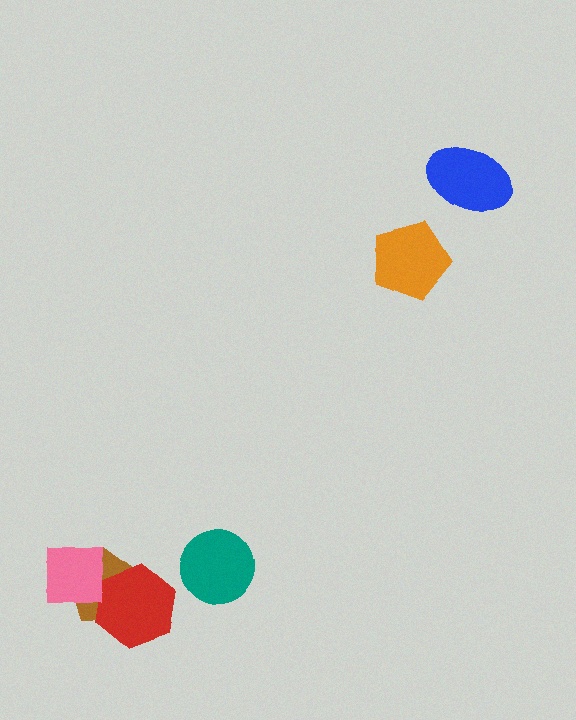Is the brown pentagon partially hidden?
Yes, it is partially covered by another shape.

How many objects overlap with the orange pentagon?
0 objects overlap with the orange pentagon.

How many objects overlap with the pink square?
1 object overlaps with the pink square.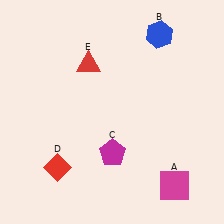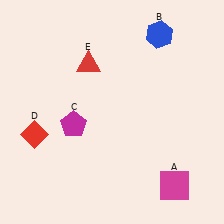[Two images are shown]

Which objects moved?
The objects that moved are: the magenta pentagon (C), the red diamond (D).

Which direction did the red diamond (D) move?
The red diamond (D) moved up.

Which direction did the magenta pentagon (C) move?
The magenta pentagon (C) moved left.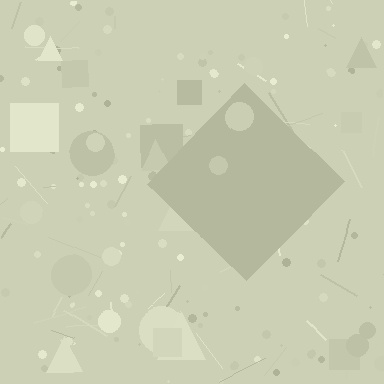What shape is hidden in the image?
A diamond is hidden in the image.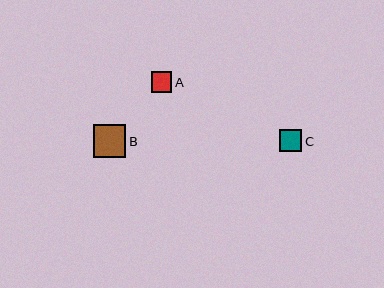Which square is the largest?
Square B is the largest with a size of approximately 33 pixels.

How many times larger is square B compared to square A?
Square B is approximately 1.6 times the size of square A.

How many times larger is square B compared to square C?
Square B is approximately 1.4 times the size of square C.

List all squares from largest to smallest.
From largest to smallest: B, C, A.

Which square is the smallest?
Square A is the smallest with a size of approximately 21 pixels.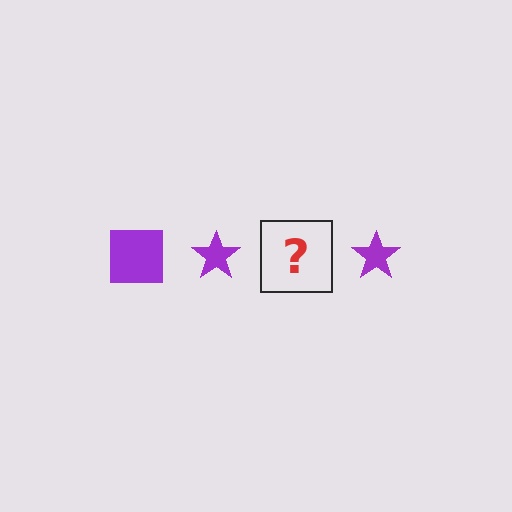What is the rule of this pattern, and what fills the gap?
The rule is that the pattern cycles through square, star shapes in purple. The gap should be filled with a purple square.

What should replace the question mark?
The question mark should be replaced with a purple square.